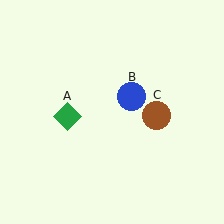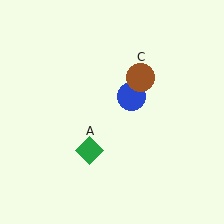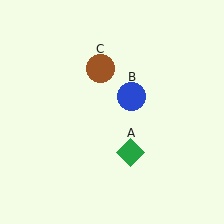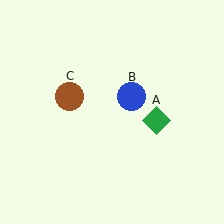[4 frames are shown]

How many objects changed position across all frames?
2 objects changed position: green diamond (object A), brown circle (object C).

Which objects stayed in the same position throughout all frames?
Blue circle (object B) remained stationary.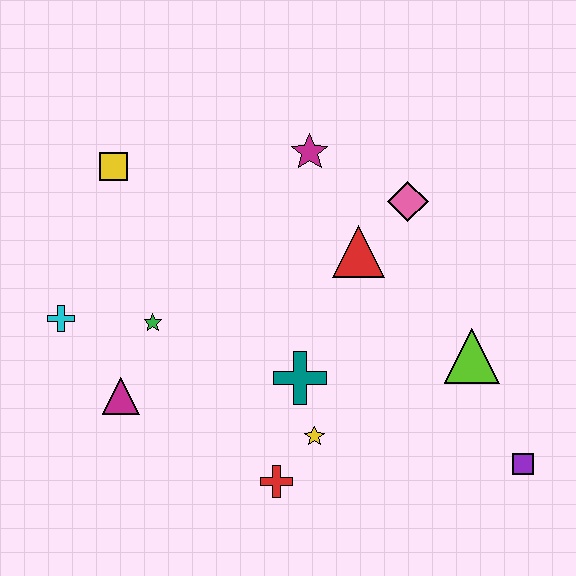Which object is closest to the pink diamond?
The red triangle is closest to the pink diamond.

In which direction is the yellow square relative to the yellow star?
The yellow square is above the yellow star.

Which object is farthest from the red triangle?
The cyan cross is farthest from the red triangle.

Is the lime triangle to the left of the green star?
No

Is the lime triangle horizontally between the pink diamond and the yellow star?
No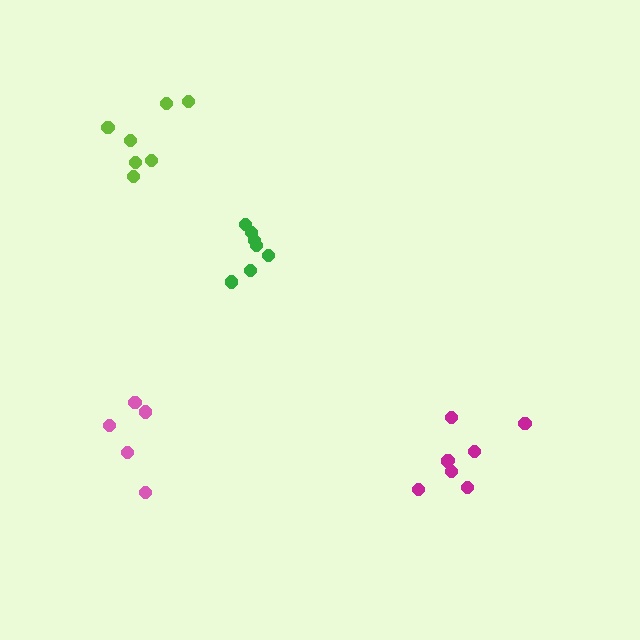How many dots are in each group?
Group 1: 7 dots, Group 2: 8 dots, Group 3: 7 dots, Group 4: 5 dots (27 total).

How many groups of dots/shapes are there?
There are 4 groups.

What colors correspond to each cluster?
The clusters are colored: green, magenta, lime, pink.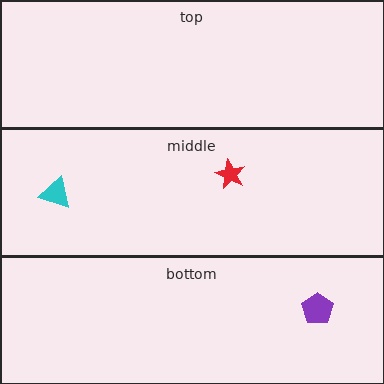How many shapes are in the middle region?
2.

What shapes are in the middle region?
The cyan triangle, the red star.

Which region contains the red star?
The middle region.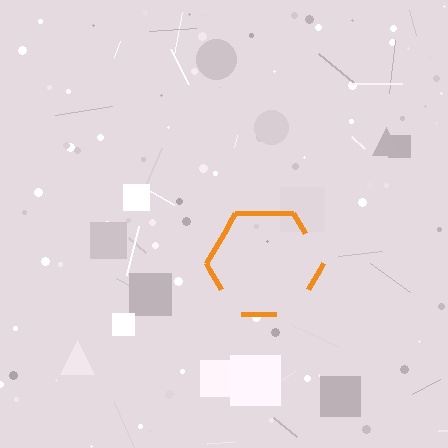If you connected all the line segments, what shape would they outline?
They would outline a hexagon.